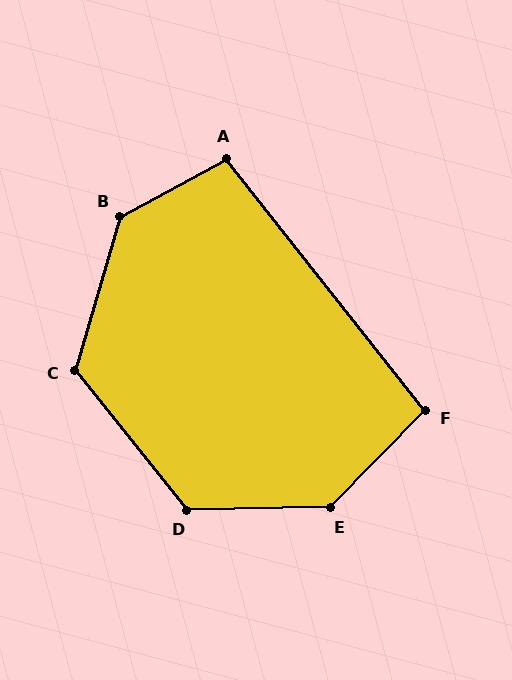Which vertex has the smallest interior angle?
F, at approximately 97 degrees.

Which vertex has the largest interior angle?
E, at approximately 135 degrees.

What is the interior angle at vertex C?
Approximately 125 degrees (obtuse).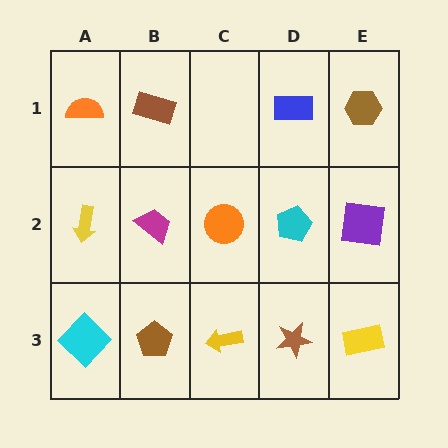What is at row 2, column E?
A purple square.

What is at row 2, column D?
A cyan pentagon.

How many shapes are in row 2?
5 shapes.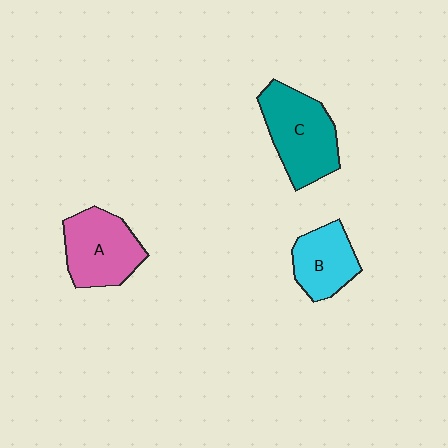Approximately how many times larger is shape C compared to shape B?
Approximately 1.5 times.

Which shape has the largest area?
Shape C (teal).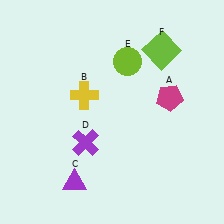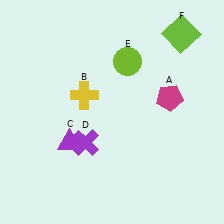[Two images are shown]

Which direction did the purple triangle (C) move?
The purple triangle (C) moved up.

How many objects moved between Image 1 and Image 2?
2 objects moved between the two images.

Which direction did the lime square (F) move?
The lime square (F) moved right.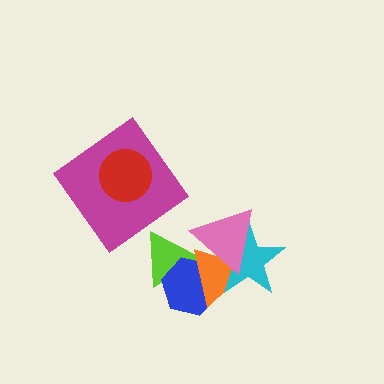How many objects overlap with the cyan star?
2 objects overlap with the cyan star.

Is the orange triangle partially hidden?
Yes, it is partially covered by another shape.